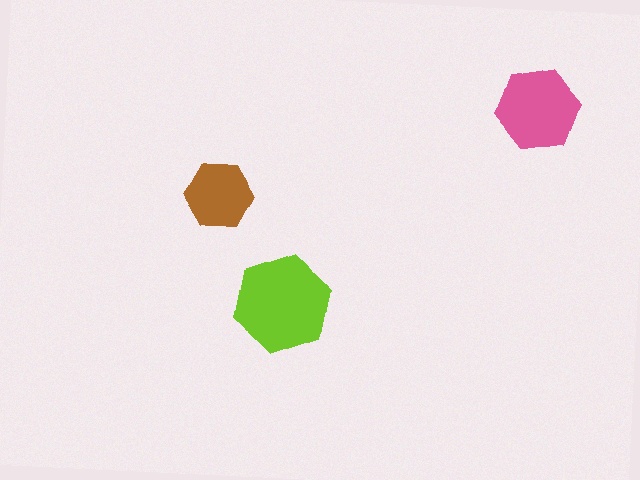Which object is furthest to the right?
The pink hexagon is rightmost.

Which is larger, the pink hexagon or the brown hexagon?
The pink one.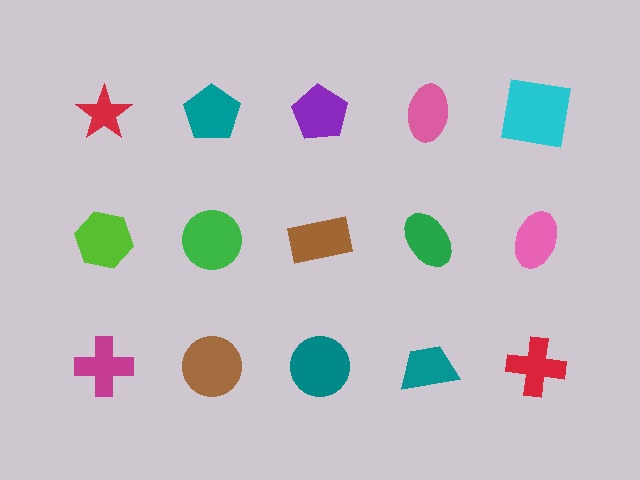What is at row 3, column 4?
A teal trapezoid.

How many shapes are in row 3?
5 shapes.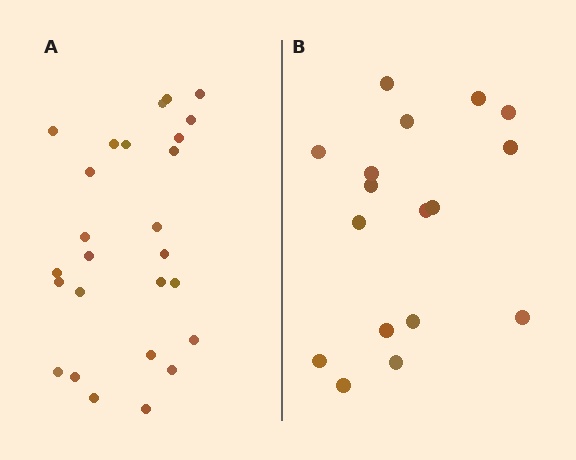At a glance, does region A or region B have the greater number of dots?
Region A (the left region) has more dots.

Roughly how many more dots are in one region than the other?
Region A has roughly 8 or so more dots than region B.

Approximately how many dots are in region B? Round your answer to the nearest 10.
About 20 dots. (The exact count is 17, which rounds to 20.)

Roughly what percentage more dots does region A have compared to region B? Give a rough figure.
About 55% more.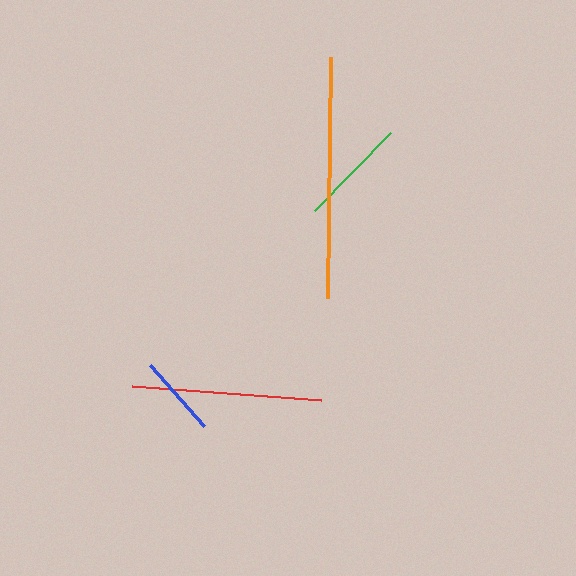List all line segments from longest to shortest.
From longest to shortest: orange, red, green, blue.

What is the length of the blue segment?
The blue segment is approximately 81 pixels long.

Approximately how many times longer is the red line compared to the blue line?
The red line is approximately 2.3 times the length of the blue line.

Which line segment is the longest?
The orange line is the longest at approximately 241 pixels.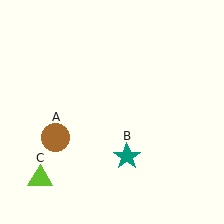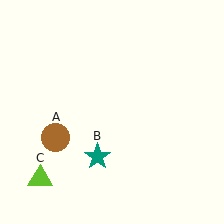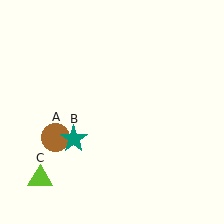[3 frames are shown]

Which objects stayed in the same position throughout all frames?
Brown circle (object A) and lime triangle (object C) remained stationary.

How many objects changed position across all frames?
1 object changed position: teal star (object B).